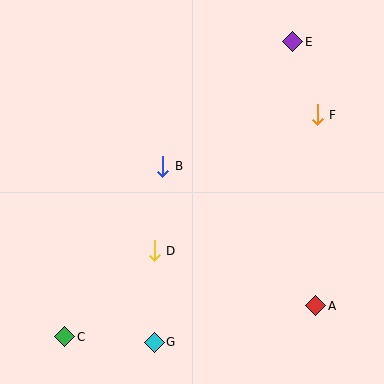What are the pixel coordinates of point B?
Point B is at (163, 166).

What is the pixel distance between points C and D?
The distance between C and D is 124 pixels.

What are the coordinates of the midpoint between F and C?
The midpoint between F and C is at (191, 226).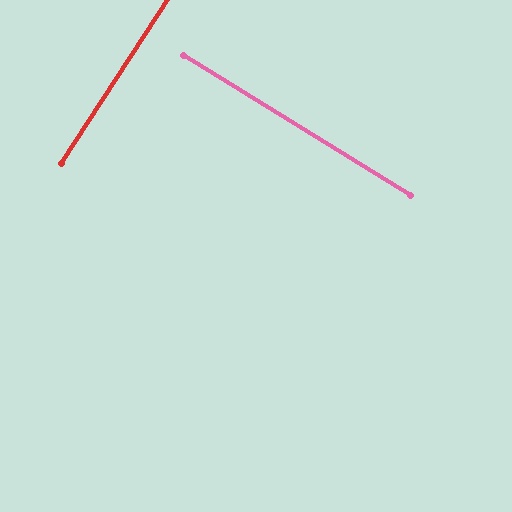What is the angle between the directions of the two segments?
Approximately 88 degrees.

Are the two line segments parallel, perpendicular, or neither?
Perpendicular — they meet at approximately 88°.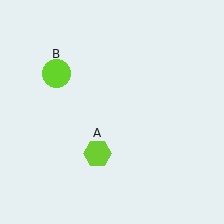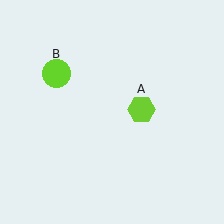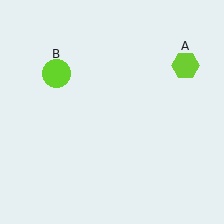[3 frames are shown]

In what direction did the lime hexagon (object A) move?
The lime hexagon (object A) moved up and to the right.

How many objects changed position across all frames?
1 object changed position: lime hexagon (object A).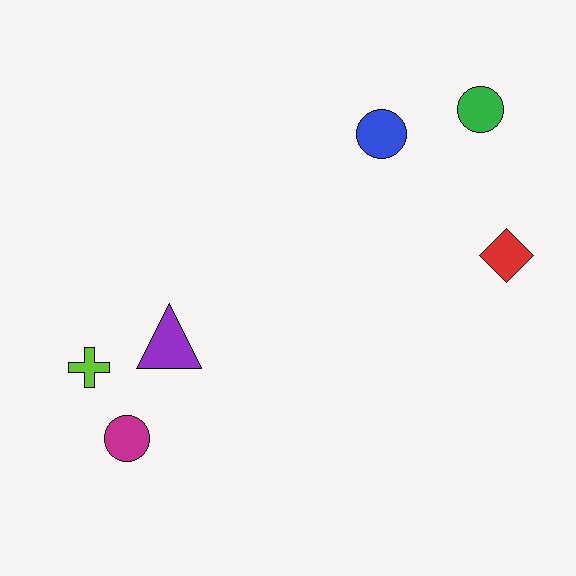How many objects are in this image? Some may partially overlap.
There are 6 objects.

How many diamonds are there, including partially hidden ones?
There is 1 diamond.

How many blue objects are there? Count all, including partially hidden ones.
There is 1 blue object.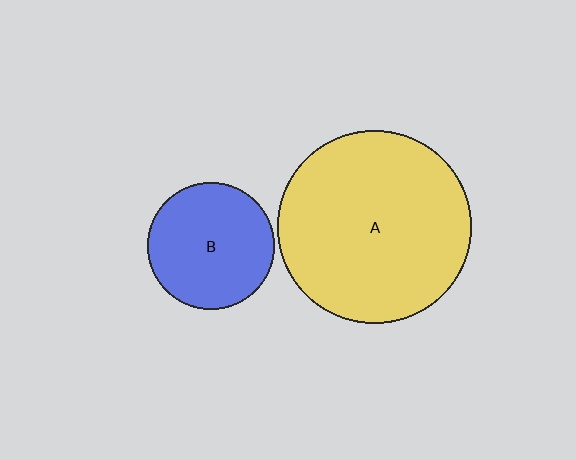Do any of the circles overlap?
No, none of the circles overlap.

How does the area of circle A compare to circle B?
Approximately 2.3 times.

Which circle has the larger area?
Circle A (yellow).